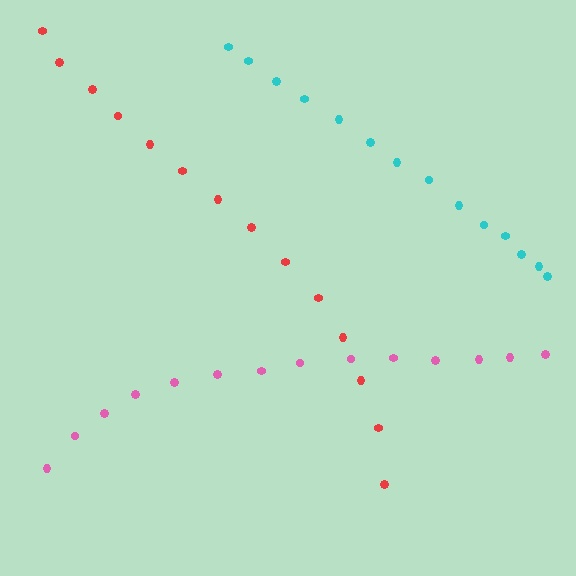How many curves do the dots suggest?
There are 3 distinct paths.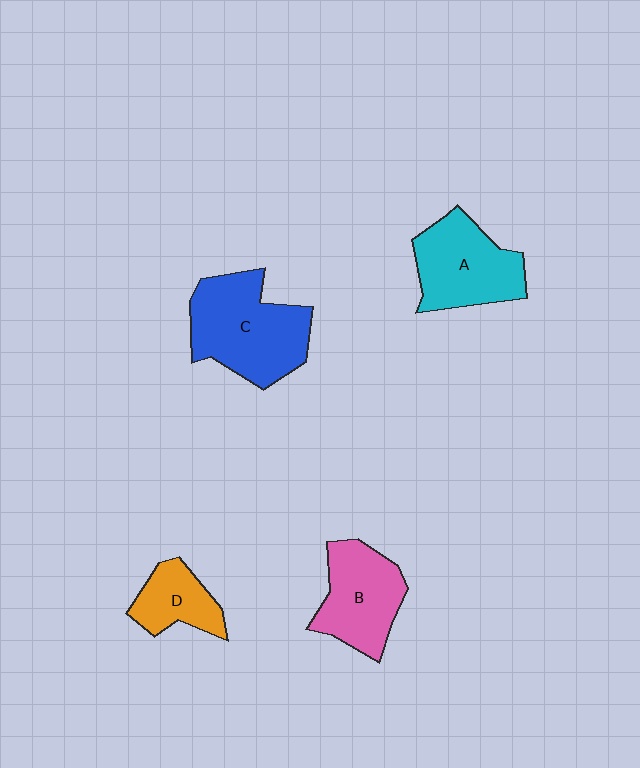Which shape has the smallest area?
Shape D (orange).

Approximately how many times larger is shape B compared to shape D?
Approximately 1.6 times.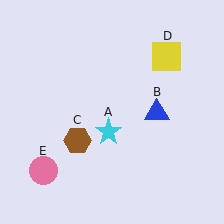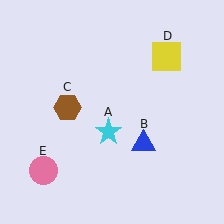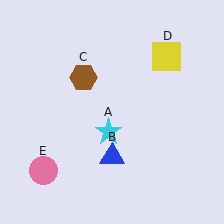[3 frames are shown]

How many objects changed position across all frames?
2 objects changed position: blue triangle (object B), brown hexagon (object C).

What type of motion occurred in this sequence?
The blue triangle (object B), brown hexagon (object C) rotated clockwise around the center of the scene.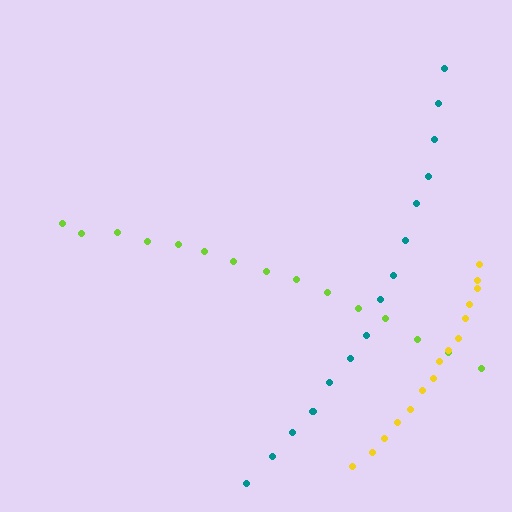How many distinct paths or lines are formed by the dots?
There are 3 distinct paths.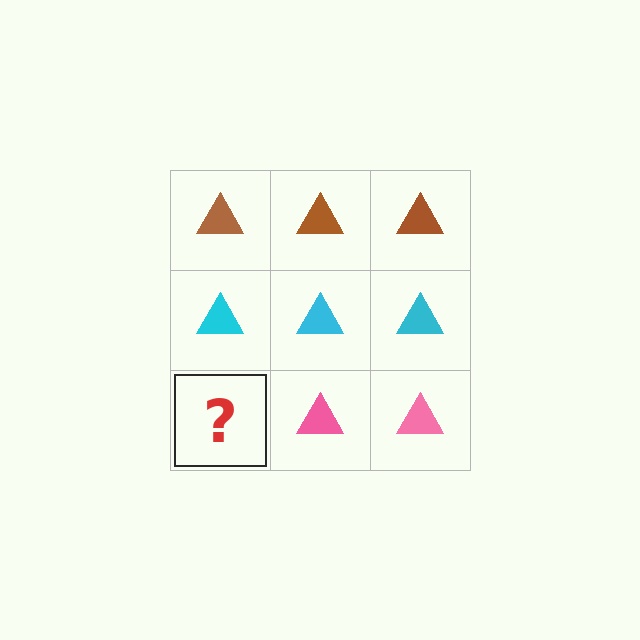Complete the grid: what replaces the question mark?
The question mark should be replaced with a pink triangle.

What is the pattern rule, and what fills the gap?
The rule is that each row has a consistent color. The gap should be filled with a pink triangle.